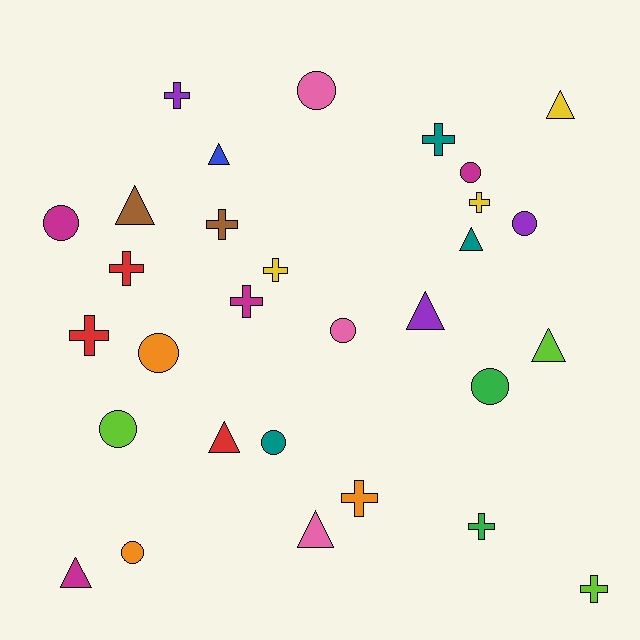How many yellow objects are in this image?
There are 3 yellow objects.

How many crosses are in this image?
There are 11 crosses.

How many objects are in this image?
There are 30 objects.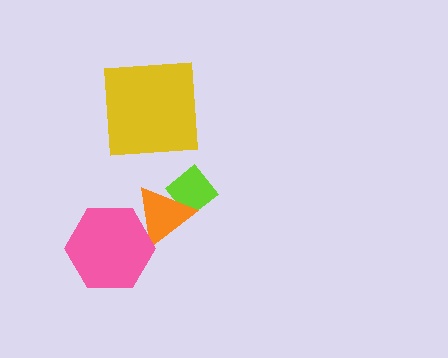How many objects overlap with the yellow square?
0 objects overlap with the yellow square.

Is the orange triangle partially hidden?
Yes, it is partially covered by another shape.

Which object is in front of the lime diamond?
The orange triangle is in front of the lime diamond.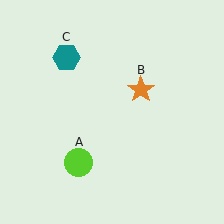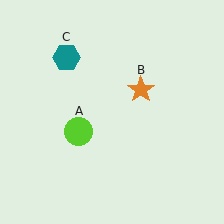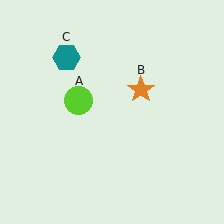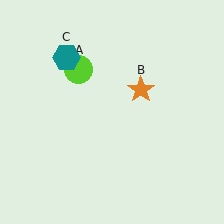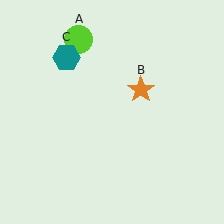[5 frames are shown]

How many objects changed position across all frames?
1 object changed position: lime circle (object A).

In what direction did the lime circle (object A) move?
The lime circle (object A) moved up.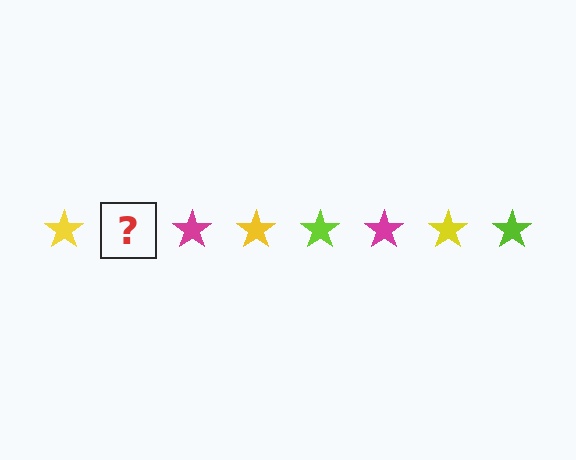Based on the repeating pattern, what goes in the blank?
The blank should be a lime star.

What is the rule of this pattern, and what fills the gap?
The rule is that the pattern cycles through yellow, lime, magenta stars. The gap should be filled with a lime star.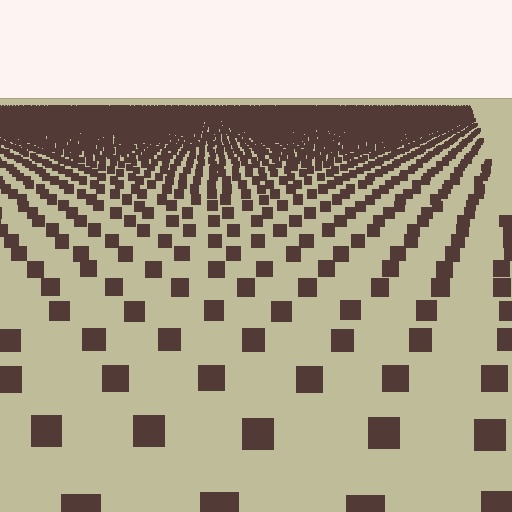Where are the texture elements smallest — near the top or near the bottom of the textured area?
Near the top.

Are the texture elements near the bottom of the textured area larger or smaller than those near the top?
Larger. Near the bottom, elements are closer to the viewer and appear at a bigger on-screen size.